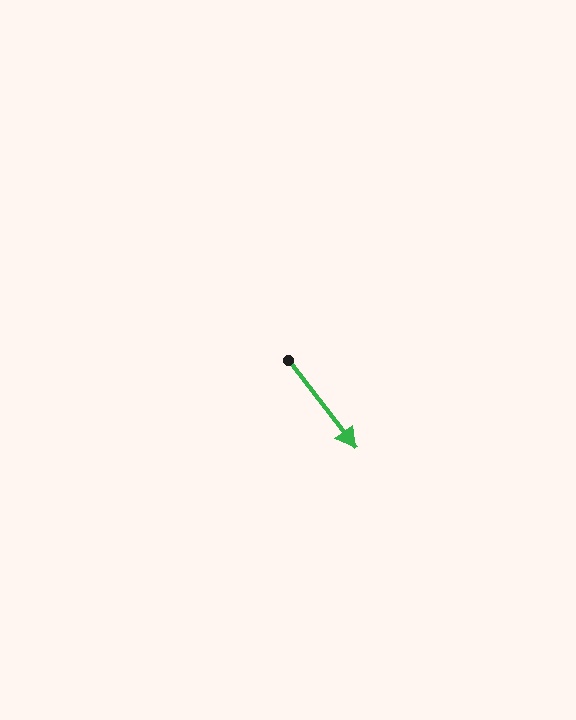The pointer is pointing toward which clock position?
Roughly 5 o'clock.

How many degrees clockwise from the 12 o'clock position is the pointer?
Approximately 142 degrees.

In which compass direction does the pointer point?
Southeast.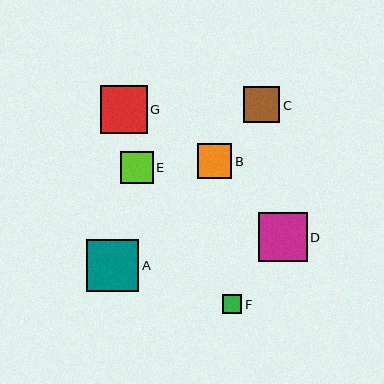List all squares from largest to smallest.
From largest to smallest: A, D, G, C, B, E, F.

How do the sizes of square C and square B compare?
Square C and square B are approximately the same size.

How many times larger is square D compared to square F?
Square D is approximately 2.5 times the size of square F.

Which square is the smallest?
Square F is the smallest with a size of approximately 19 pixels.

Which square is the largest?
Square A is the largest with a size of approximately 52 pixels.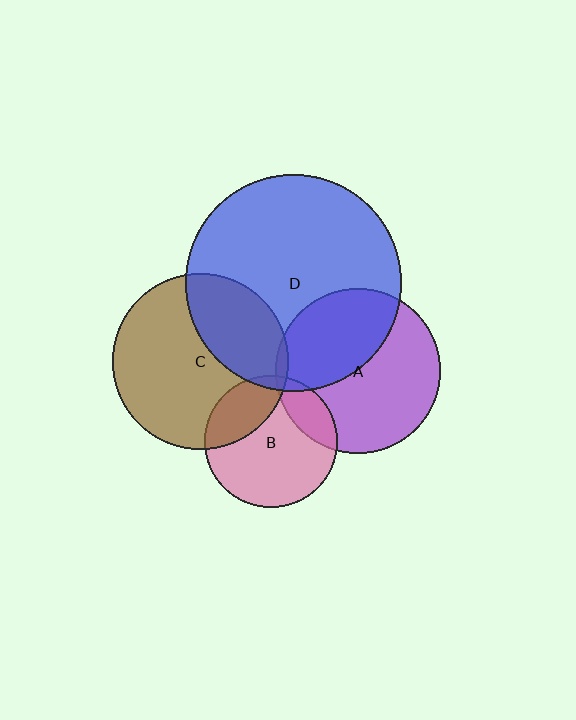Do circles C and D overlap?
Yes.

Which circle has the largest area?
Circle D (blue).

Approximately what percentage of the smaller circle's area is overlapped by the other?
Approximately 30%.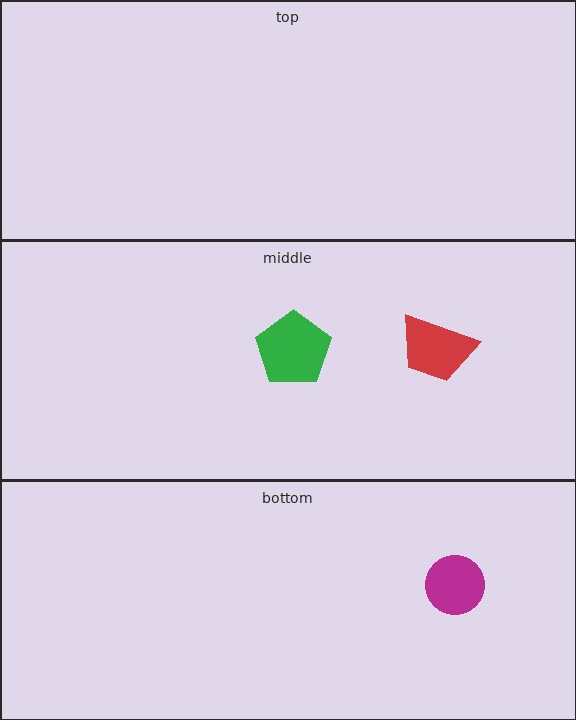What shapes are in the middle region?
The green pentagon, the red trapezoid.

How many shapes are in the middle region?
2.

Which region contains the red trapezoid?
The middle region.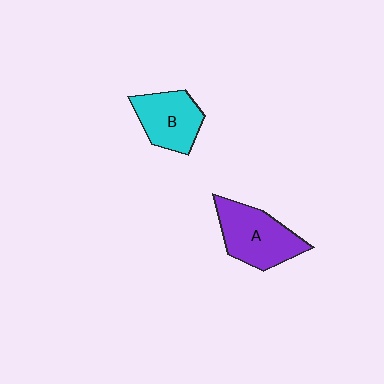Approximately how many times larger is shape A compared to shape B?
Approximately 1.2 times.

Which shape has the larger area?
Shape A (purple).